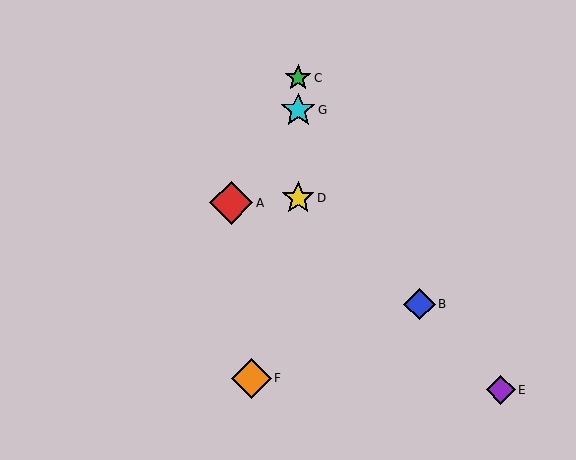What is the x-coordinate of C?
Object C is at x≈298.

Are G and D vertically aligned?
Yes, both are at x≈298.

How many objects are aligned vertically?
3 objects (C, D, G) are aligned vertically.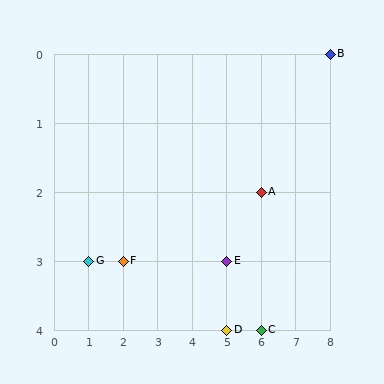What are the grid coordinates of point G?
Point G is at grid coordinates (1, 3).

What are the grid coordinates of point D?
Point D is at grid coordinates (5, 4).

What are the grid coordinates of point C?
Point C is at grid coordinates (6, 4).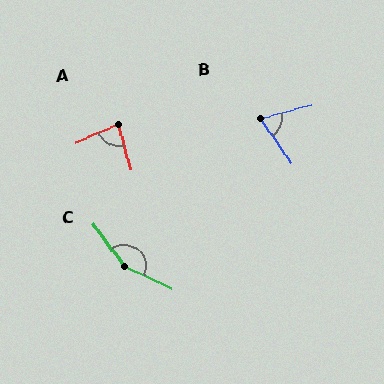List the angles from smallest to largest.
B (70°), A (82°), C (152°).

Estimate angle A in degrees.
Approximately 82 degrees.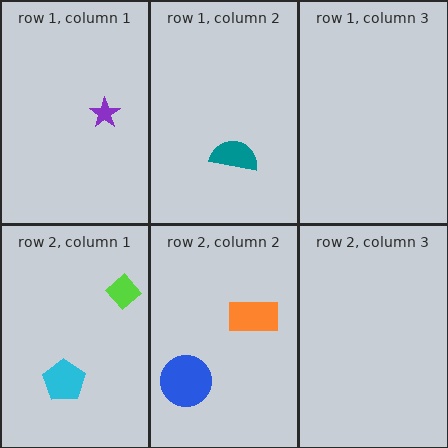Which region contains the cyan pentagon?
The row 2, column 1 region.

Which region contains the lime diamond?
The row 2, column 1 region.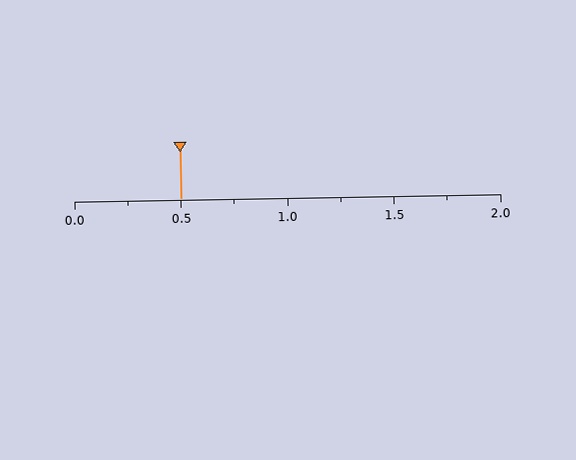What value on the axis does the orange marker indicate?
The marker indicates approximately 0.5.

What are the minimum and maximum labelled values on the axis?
The axis runs from 0.0 to 2.0.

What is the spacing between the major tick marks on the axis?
The major ticks are spaced 0.5 apart.